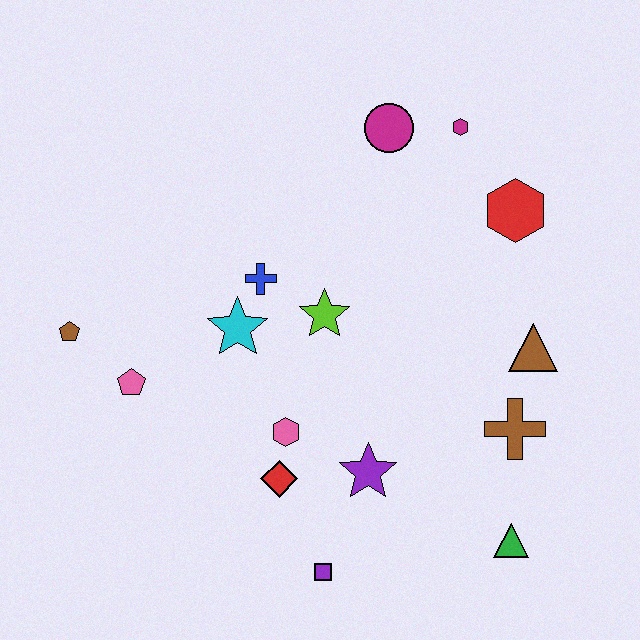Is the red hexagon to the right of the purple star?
Yes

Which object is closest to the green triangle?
The brown cross is closest to the green triangle.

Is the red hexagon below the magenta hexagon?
Yes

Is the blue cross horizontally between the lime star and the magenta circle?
No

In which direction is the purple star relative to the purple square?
The purple star is above the purple square.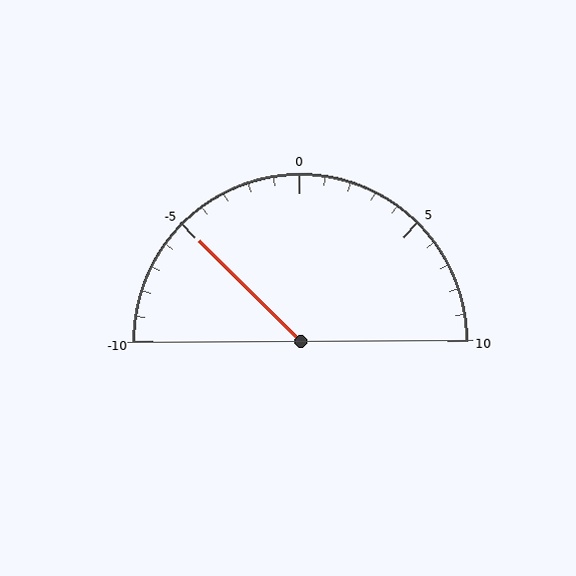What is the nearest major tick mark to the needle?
The nearest major tick mark is -5.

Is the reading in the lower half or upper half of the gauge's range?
The reading is in the lower half of the range (-10 to 10).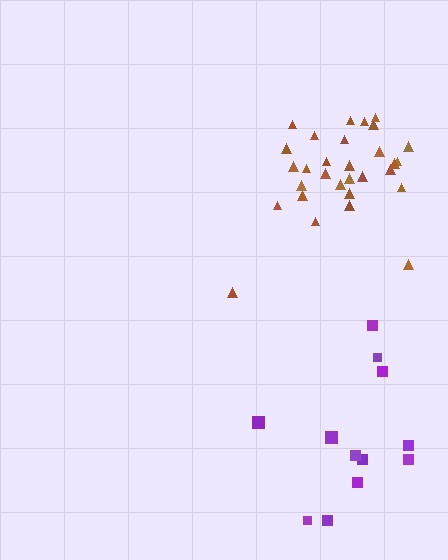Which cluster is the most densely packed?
Brown.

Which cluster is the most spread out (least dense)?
Purple.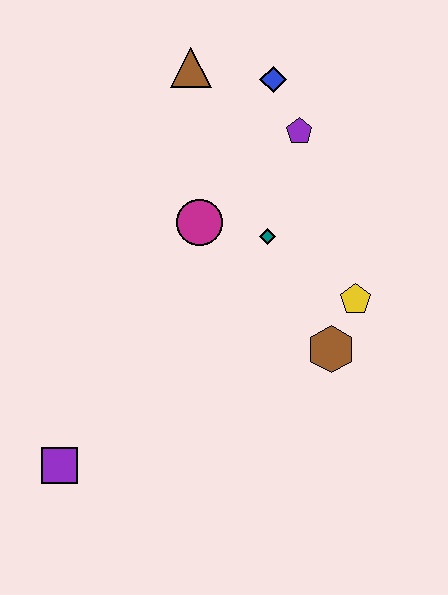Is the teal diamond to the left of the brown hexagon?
Yes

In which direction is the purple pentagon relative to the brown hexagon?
The purple pentagon is above the brown hexagon.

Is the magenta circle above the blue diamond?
No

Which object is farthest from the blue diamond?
The purple square is farthest from the blue diamond.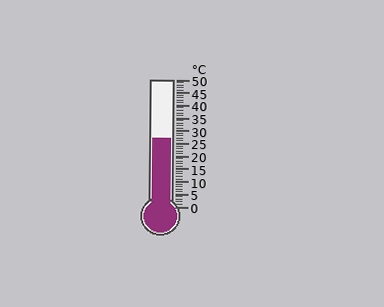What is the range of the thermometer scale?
The thermometer scale ranges from 0°C to 50°C.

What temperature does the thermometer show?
The thermometer shows approximately 27°C.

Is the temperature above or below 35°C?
The temperature is below 35°C.